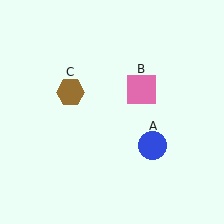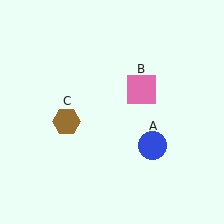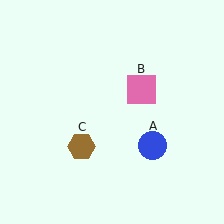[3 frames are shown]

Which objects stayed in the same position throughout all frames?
Blue circle (object A) and pink square (object B) remained stationary.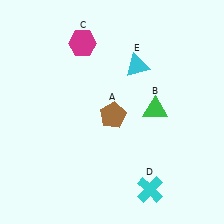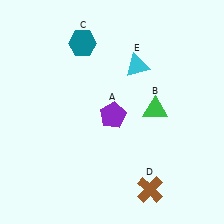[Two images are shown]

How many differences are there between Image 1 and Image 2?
There are 3 differences between the two images.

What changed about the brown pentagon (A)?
In Image 1, A is brown. In Image 2, it changed to purple.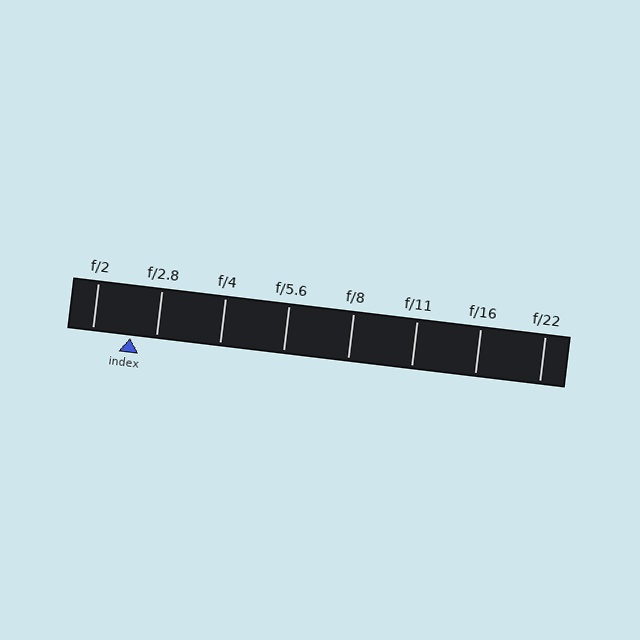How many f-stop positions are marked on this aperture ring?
There are 8 f-stop positions marked.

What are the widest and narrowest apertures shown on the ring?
The widest aperture shown is f/2 and the narrowest is f/22.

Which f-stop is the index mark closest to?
The index mark is closest to f/2.8.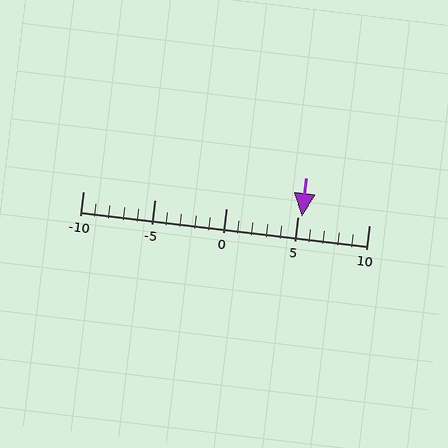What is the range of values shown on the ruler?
The ruler shows values from -10 to 10.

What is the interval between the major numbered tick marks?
The major tick marks are spaced 5 units apart.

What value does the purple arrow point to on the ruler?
The purple arrow points to approximately 5.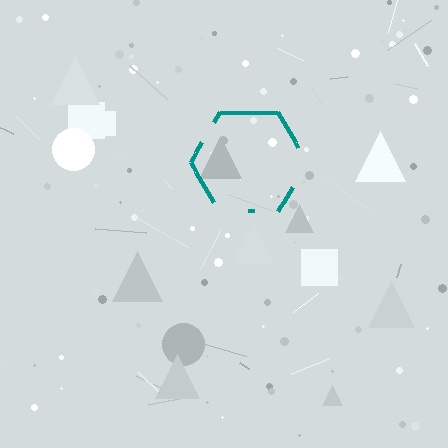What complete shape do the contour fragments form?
The contour fragments form a hexagon.